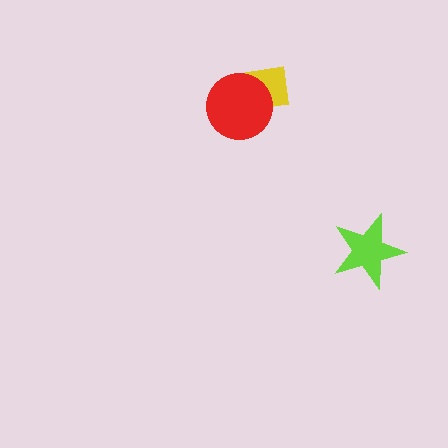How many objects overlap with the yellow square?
1 object overlaps with the yellow square.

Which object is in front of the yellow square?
The red circle is in front of the yellow square.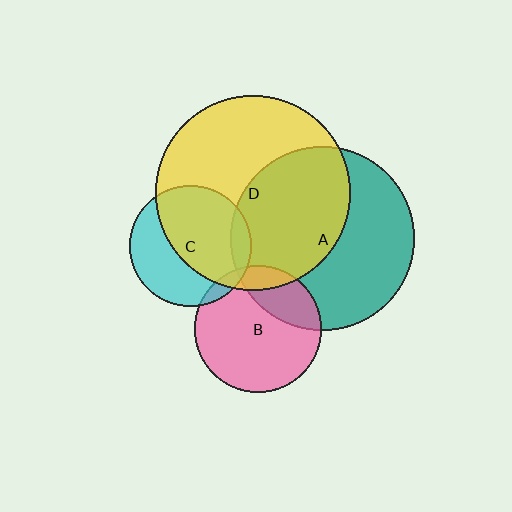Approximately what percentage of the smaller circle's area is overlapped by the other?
Approximately 25%.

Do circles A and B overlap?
Yes.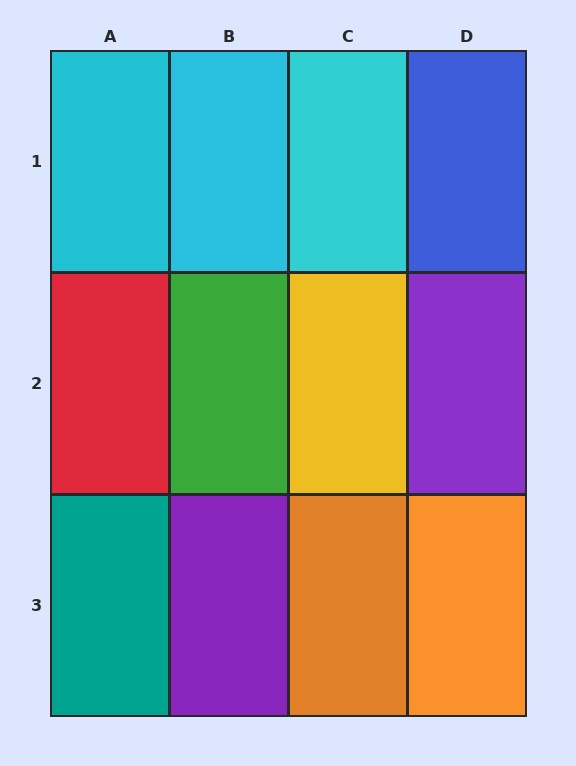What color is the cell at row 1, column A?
Cyan.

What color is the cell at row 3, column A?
Teal.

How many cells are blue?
1 cell is blue.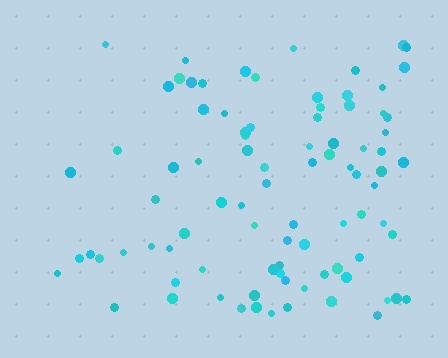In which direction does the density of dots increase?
From left to right, with the right side densest.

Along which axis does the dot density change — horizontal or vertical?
Horizontal.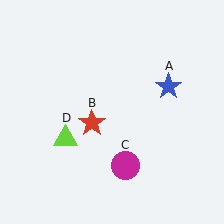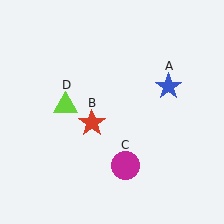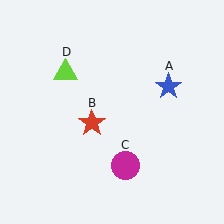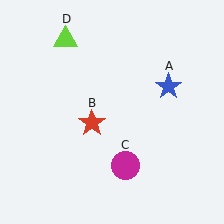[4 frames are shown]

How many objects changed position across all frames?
1 object changed position: lime triangle (object D).